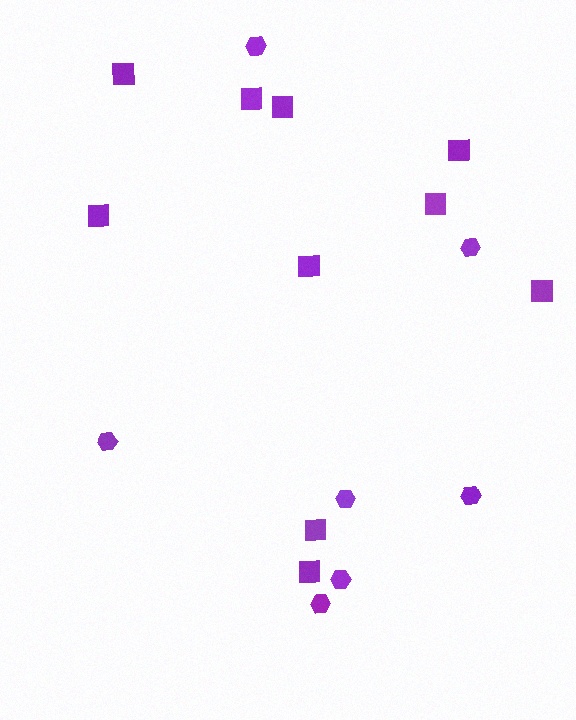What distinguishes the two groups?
There are 2 groups: one group of squares (10) and one group of hexagons (7).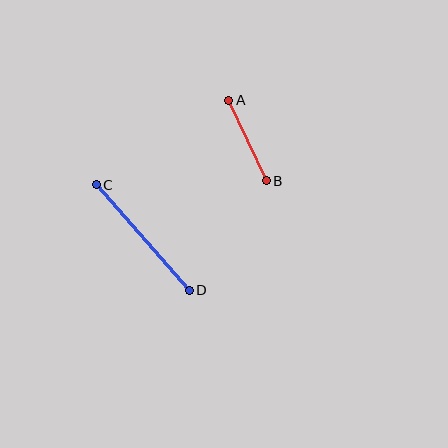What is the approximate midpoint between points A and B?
The midpoint is at approximately (248, 140) pixels.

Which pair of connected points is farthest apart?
Points C and D are farthest apart.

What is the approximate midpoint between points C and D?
The midpoint is at approximately (143, 238) pixels.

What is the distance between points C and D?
The distance is approximately 141 pixels.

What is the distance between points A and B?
The distance is approximately 89 pixels.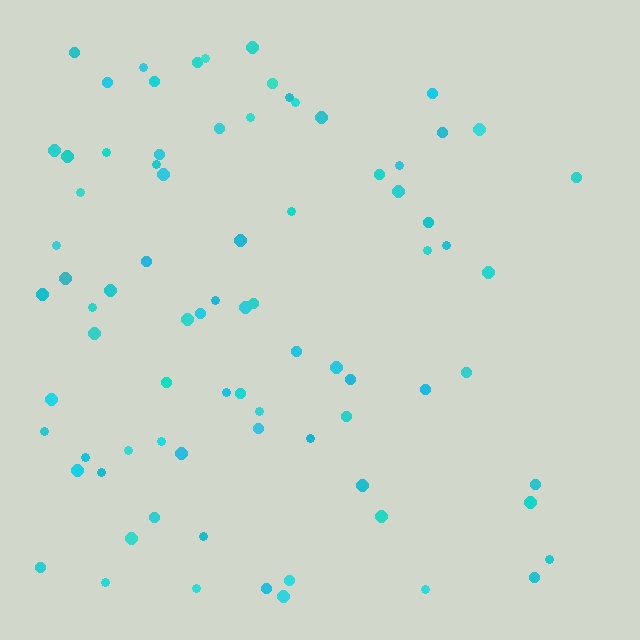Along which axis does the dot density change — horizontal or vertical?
Horizontal.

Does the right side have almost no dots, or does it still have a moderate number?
Still a moderate number, just noticeably fewer than the left.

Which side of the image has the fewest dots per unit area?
The right.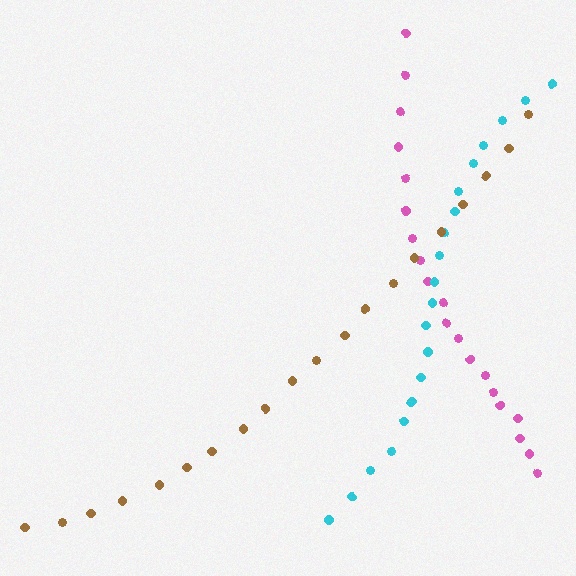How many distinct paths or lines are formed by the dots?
There are 3 distinct paths.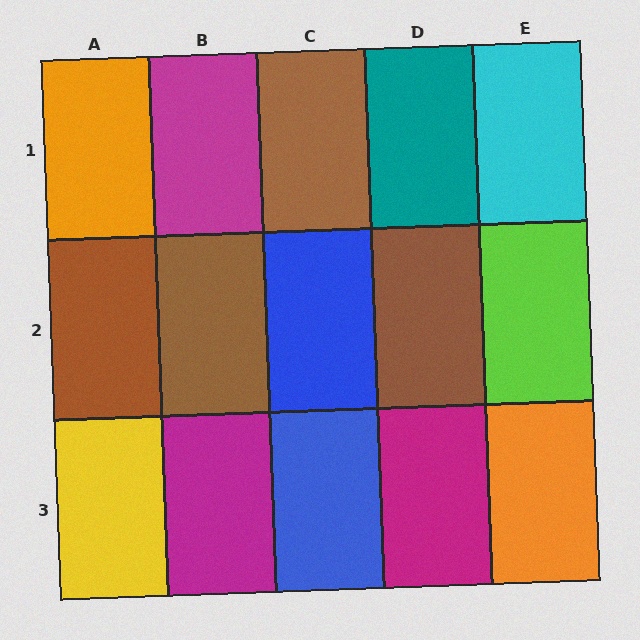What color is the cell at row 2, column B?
Brown.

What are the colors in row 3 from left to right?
Yellow, magenta, blue, magenta, orange.